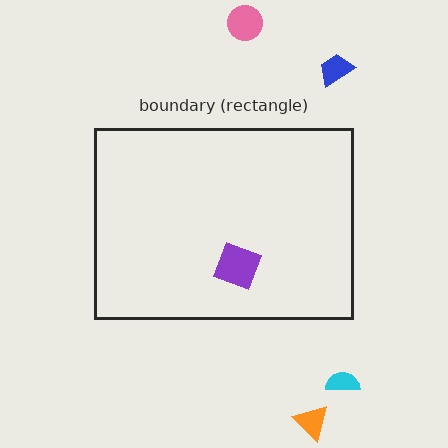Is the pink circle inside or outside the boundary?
Outside.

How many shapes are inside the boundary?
1 inside, 4 outside.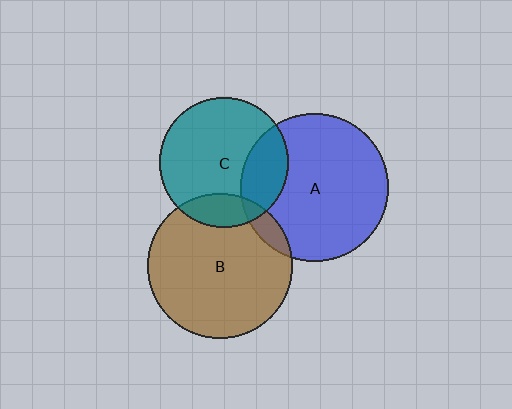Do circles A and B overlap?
Yes.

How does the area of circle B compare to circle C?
Approximately 1.3 times.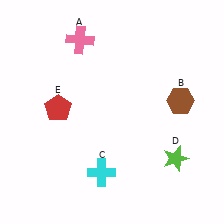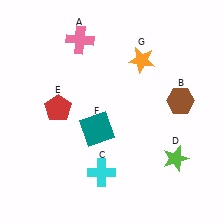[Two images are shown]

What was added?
A teal square (F), an orange star (G) were added in Image 2.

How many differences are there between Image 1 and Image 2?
There are 2 differences between the two images.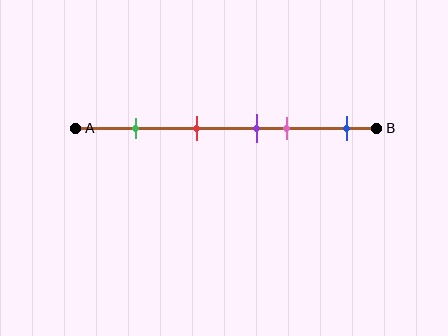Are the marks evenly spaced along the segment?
No, the marks are not evenly spaced.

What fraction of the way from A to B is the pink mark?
The pink mark is approximately 70% (0.7) of the way from A to B.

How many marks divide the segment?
There are 5 marks dividing the segment.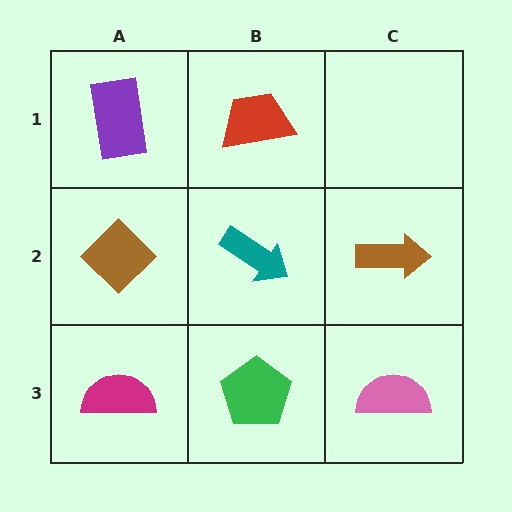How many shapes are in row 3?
3 shapes.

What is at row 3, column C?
A pink semicircle.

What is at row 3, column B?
A green pentagon.